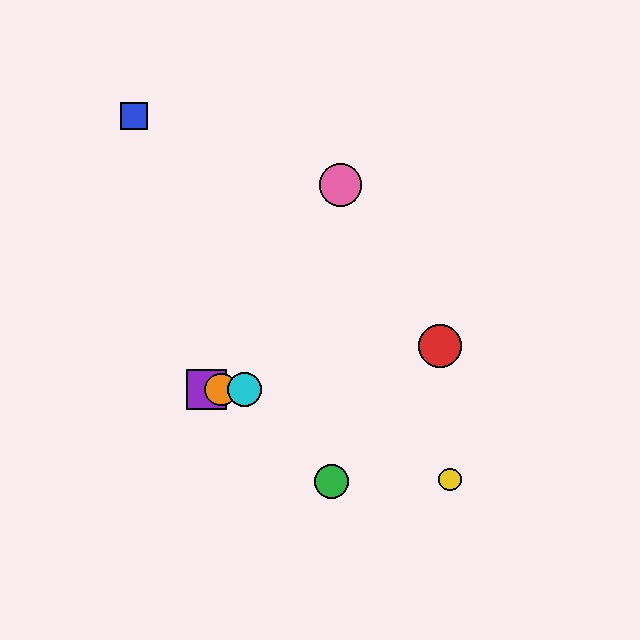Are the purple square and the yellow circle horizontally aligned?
No, the purple square is at y≈389 and the yellow circle is at y≈479.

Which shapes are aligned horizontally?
The purple square, the orange circle, the cyan circle are aligned horizontally.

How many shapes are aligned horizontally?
3 shapes (the purple square, the orange circle, the cyan circle) are aligned horizontally.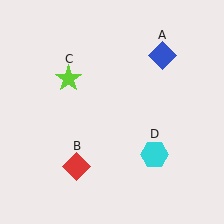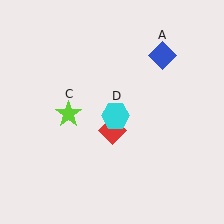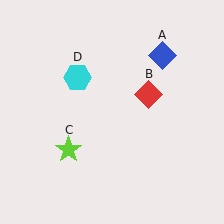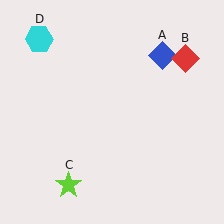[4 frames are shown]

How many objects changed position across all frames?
3 objects changed position: red diamond (object B), lime star (object C), cyan hexagon (object D).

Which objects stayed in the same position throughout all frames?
Blue diamond (object A) remained stationary.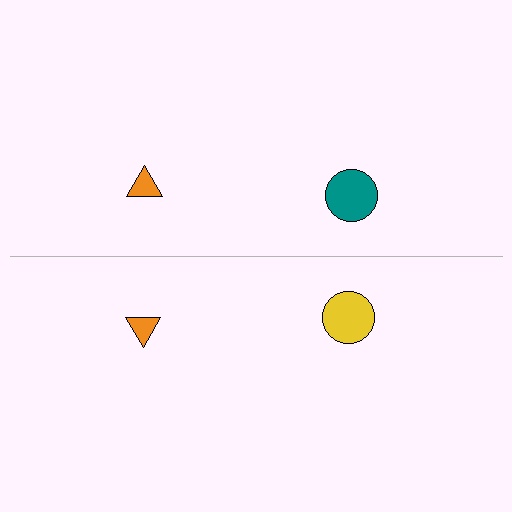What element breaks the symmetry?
The yellow circle on the bottom side breaks the symmetry — its mirror counterpart is teal.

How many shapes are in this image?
There are 4 shapes in this image.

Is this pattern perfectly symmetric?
No, the pattern is not perfectly symmetric. The yellow circle on the bottom side breaks the symmetry — its mirror counterpart is teal.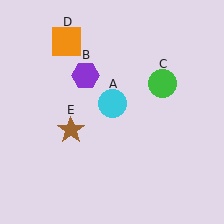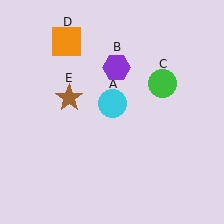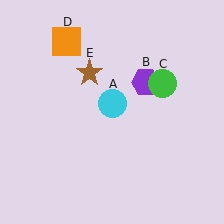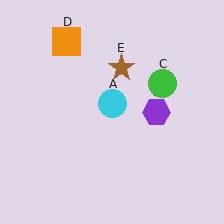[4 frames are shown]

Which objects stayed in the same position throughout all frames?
Cyan circle (object A) and green circle (object C) and orange square (object D) remained stationary.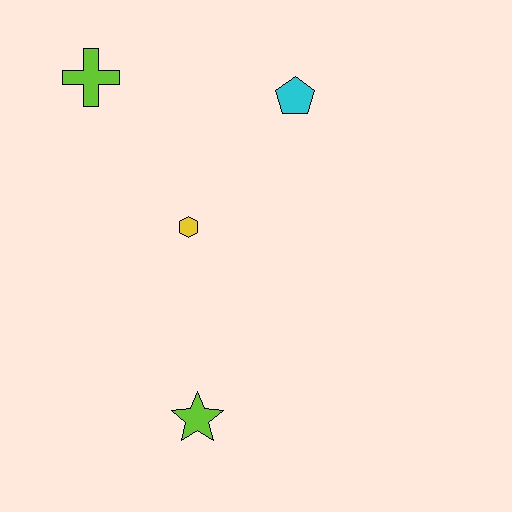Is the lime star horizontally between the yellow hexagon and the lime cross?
No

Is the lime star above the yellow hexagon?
No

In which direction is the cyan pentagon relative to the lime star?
The cyan pentagon is above the lime star.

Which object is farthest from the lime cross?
The lime star is farthest from the lime cross.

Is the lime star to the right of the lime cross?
Yes